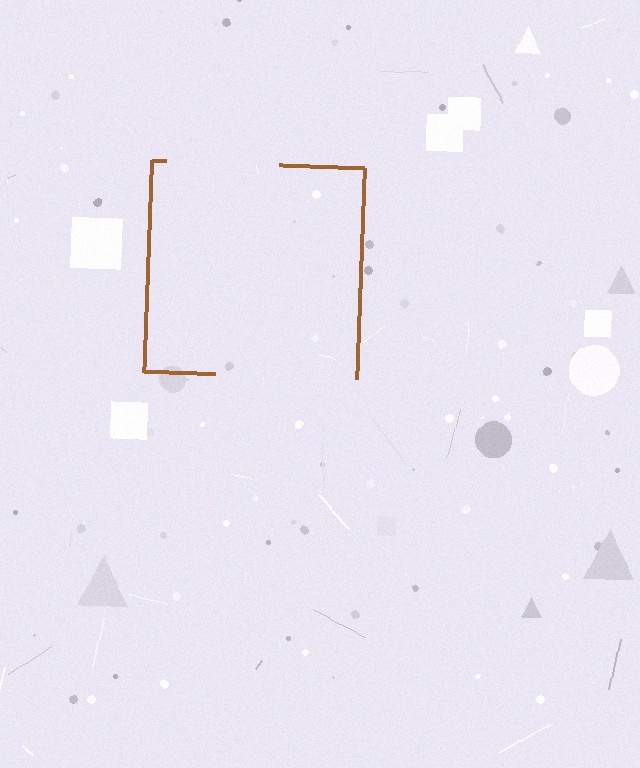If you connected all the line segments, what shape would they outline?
They would outline a square.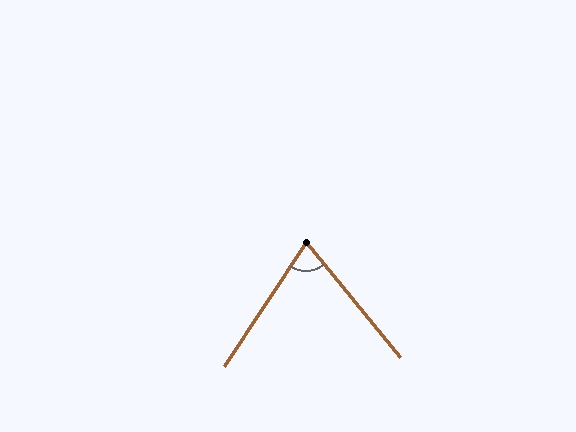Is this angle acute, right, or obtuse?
It is acute.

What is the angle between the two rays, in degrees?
Approximately 73 degrees.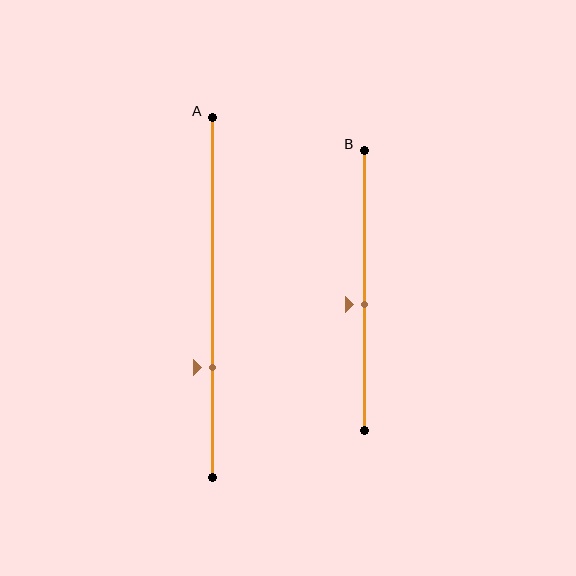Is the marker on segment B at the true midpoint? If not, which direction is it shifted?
No, the marker on segment B is shifted downward by about 5% of the segment length.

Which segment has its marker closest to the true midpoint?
Segment B has its marker closest to the true midpoint.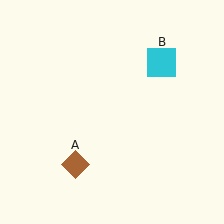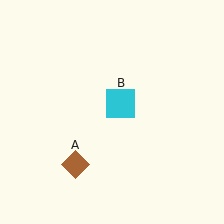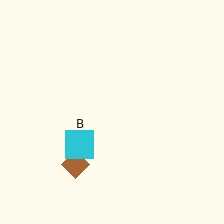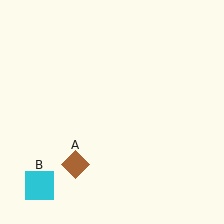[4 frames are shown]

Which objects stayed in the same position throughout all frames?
Brown diamond (object A) remained stationary.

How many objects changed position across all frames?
1 object changed position: cyan square (object B).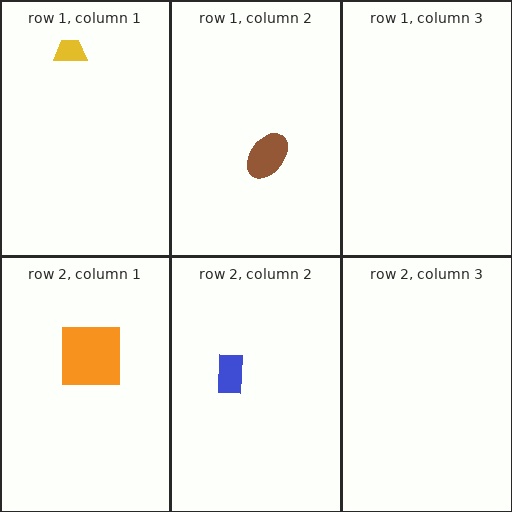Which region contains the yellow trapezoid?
The row 1, column 1 region.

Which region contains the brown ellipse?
The row 1, column 2 region.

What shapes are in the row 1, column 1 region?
The yellow trapezoid.